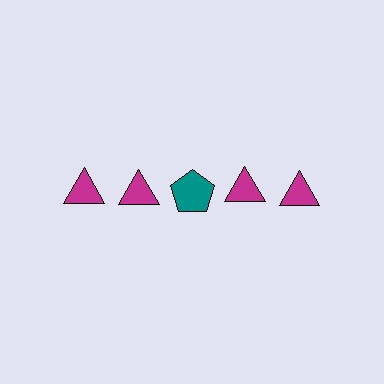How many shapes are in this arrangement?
There are 5 shapes arranged in a grid pattern.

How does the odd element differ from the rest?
It differs in both color (teal instead of magenta) and shape (pentagon instead of triangle).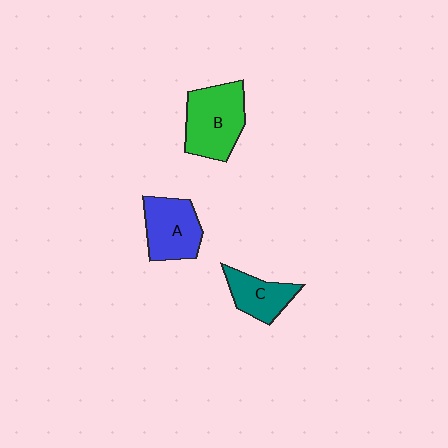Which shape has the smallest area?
Shape C (teal).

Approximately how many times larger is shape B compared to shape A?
Approximately 1.2 times.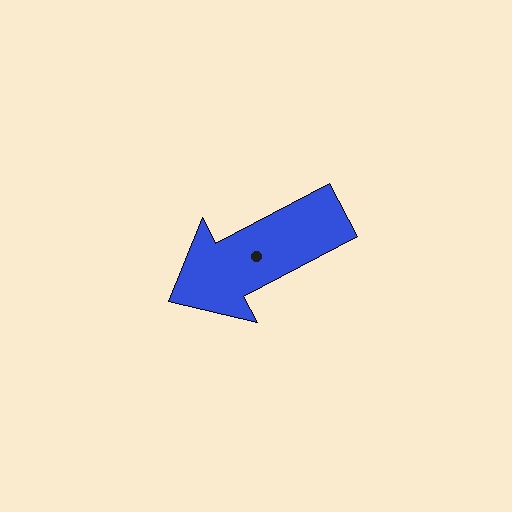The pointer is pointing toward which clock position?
Roughly 8 o'clock.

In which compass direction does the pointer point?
Southwest.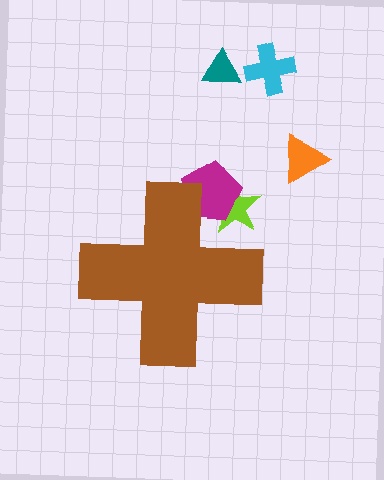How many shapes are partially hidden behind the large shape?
2 shapes are partially hidden.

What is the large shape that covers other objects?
A brown cross.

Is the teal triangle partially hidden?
No, the teal triangle is fully visible.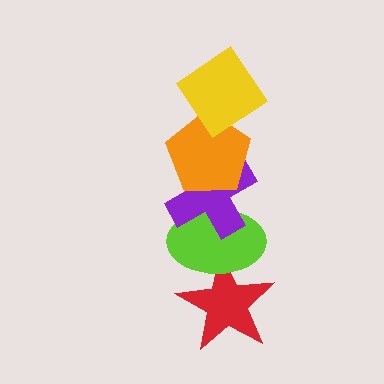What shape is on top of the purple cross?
The orange pentagon is on top of the purple cross.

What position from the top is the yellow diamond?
The yellow diamond is 1st from the top.